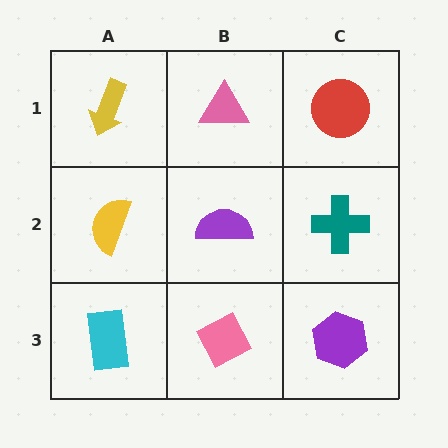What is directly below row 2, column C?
A purple hexagon.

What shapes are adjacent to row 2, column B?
A pink triangle (row 1, column B), a pink diamond (row 3, column B), a yellow semicircle (row 2, column A), a teal cross (row 2, column C).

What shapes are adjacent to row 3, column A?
A yellow semicircle (row 2, column A), a pink diamond (row 3, column B).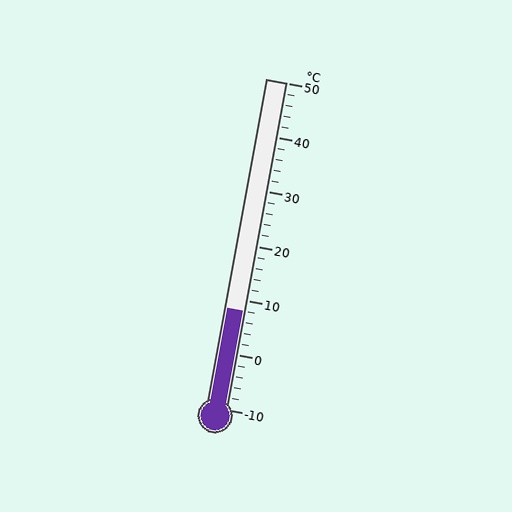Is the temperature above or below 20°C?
The temperature is below 20°C.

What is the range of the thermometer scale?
The thermometer scale ranges from -10°C to 50°C.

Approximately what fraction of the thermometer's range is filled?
The thermometer is filled to approximately 30% of its range.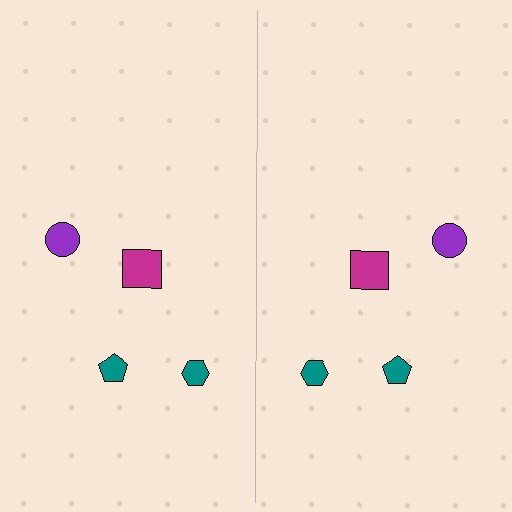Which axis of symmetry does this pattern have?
The pattern has a vertical axis of symmetry running through the center of the image.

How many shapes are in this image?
There are 8 shapes in this image.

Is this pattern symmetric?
Yes, this pattern has bilateral (reflection) symmetry.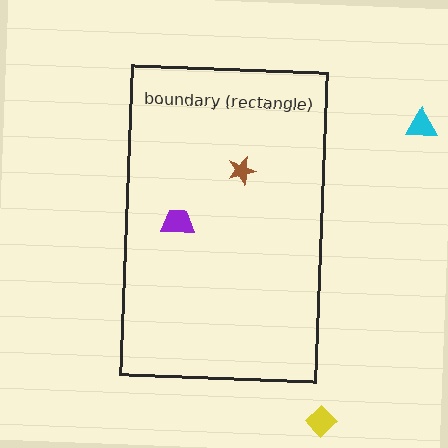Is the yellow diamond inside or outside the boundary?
Outside.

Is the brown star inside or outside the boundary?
Inside.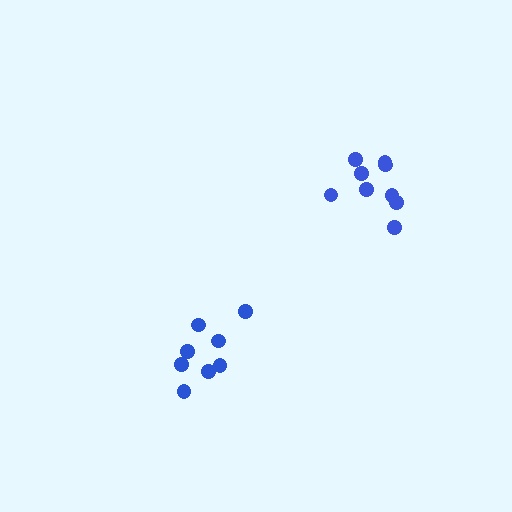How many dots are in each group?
Group 1: 9 dots, Group 2: 8 dots (17 total).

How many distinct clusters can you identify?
There are 2 distinct clusters.